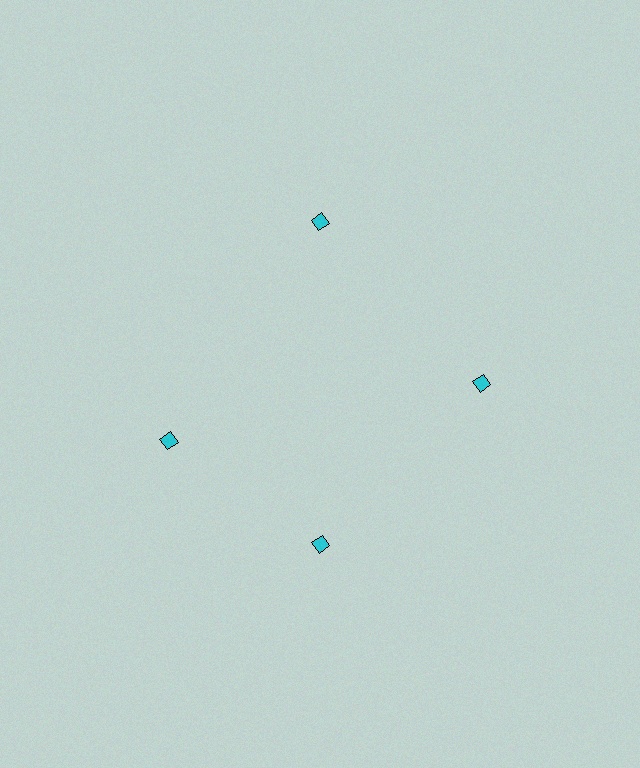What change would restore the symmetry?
The symmetry would be restored by rotating it back into even spacing with its neighbors so that all 4 diamonds sit at equal angles and equal distance from the center.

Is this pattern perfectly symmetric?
No. The 4 cyan diamonds are arranged in a ring, but one element near the 9 o'clock position is rotated out of alignment along the ring, breaking the 4-fold rotational symmetry.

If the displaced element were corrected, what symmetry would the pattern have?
It would have 4-fold rotational symmetry — the pattern would map onto itself every 90 degrees.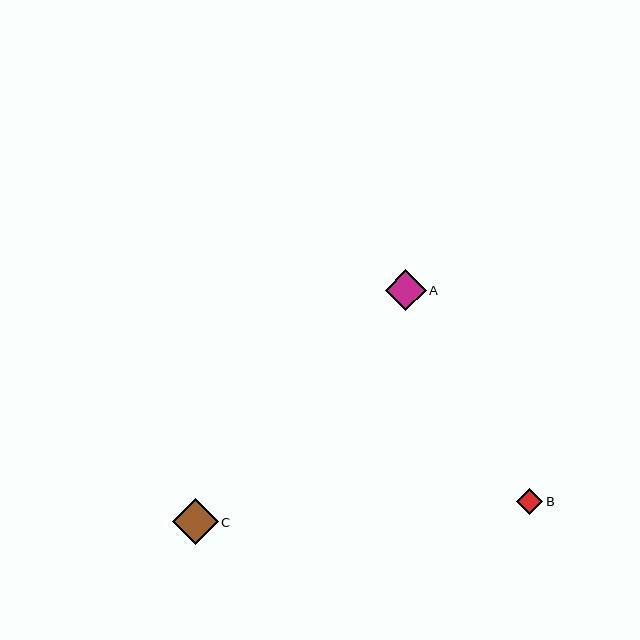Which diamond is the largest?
Diamond C is the largest with a size of approximately 46 pixels.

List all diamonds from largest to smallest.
From largest to smallest: C, A, B.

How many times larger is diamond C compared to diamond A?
Diamond C is approximately 1.1 times the size of diamond A.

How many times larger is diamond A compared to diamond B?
Diamond A is approximately 1.5 times the size of diamond B.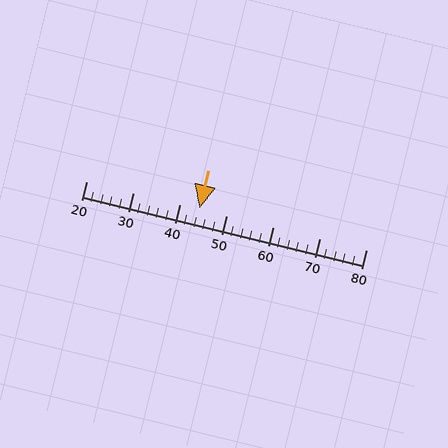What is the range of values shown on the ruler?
The ruler shows values from 20 to 80.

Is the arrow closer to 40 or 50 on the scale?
The arrow is closer to 40.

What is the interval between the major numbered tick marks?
The major tick marks are spaced 10 units apart.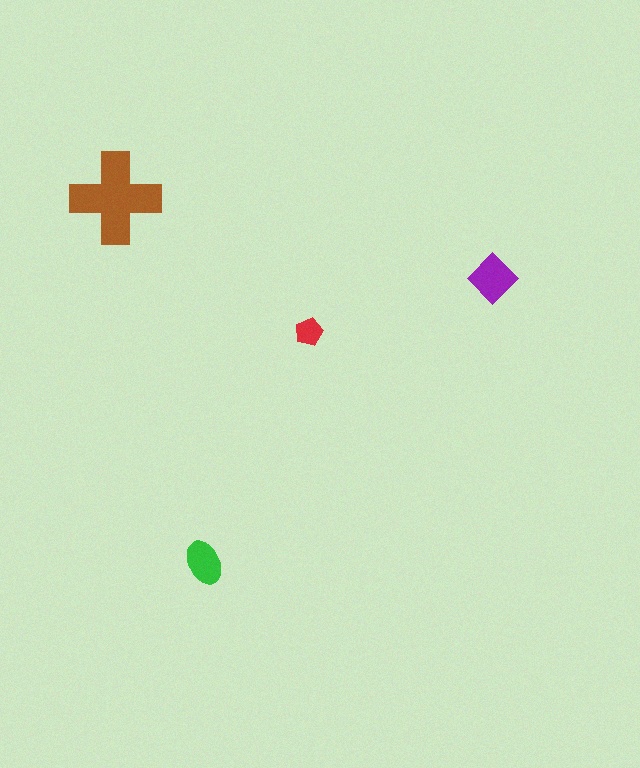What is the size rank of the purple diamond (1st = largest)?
2nd.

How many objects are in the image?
There are 4 objects in the image.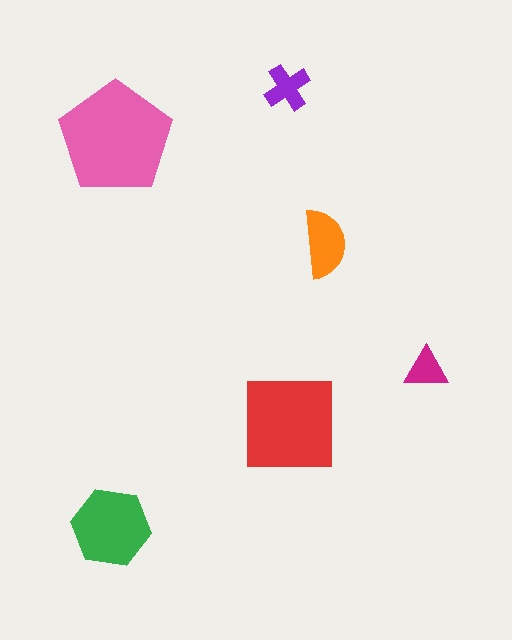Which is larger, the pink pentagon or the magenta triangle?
The pink pentagon.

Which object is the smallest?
The magenta triangle.